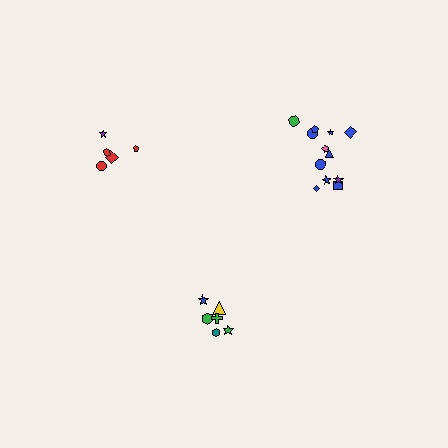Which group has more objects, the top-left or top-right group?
The top-right group.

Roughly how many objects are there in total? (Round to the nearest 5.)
Roughly 25 objects in total.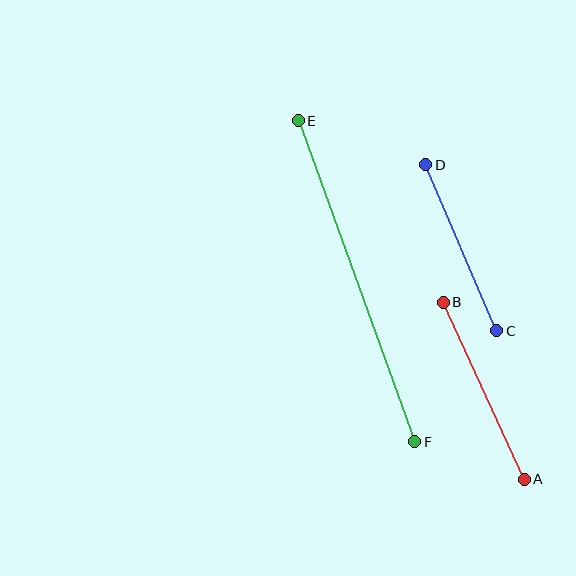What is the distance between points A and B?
The distance is approximately 195 pixels.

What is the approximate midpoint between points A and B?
The midpoint is at approximately (484, 391) pixels.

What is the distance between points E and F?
The distance is approximately 342 pixels.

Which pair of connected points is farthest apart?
Points E and F are farthest apart.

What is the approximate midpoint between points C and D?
The midpoint is at approximately (461, 248) pixels.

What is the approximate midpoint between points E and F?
The midpoint is at approximately (356, 281) pixels.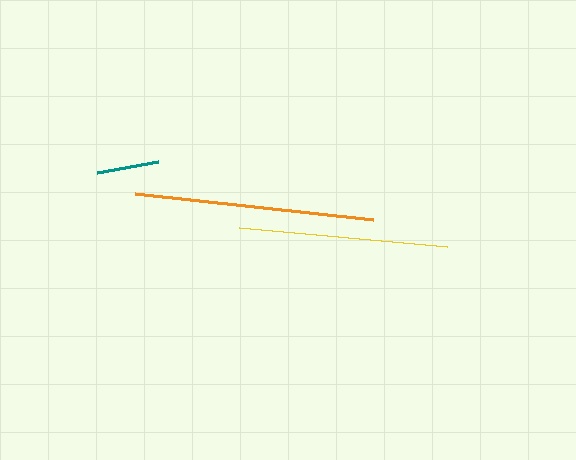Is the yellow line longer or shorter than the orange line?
The orange line is longer than the yellow line.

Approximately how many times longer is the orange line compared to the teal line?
The orange line is approximately 3.9 times the length of the teal line.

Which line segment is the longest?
The orange line is the longest at approximately 239 pixels.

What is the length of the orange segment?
The orange segment is approximately 239 pixels long.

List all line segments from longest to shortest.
From longest to shortest: orange, yellow, teal.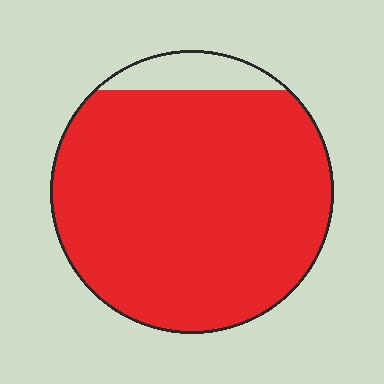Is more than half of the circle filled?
Yes.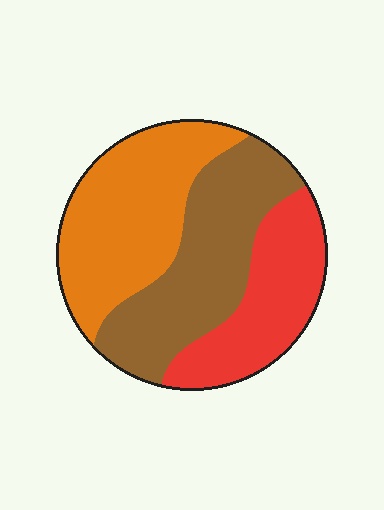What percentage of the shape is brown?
Brown takes up about three eighths (3/8) of the shape.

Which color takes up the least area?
Red, at roughly 25%.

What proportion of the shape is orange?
Orange takes up between a quarter and a half of the shape.